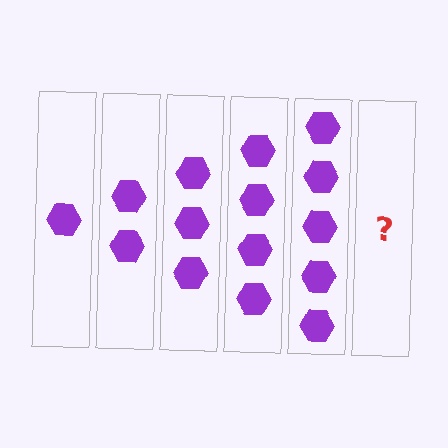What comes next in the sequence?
The next element should be 6 hexagons.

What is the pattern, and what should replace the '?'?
The pattern is that each step adds one more hexagon. The '?' should be 6 hexagons.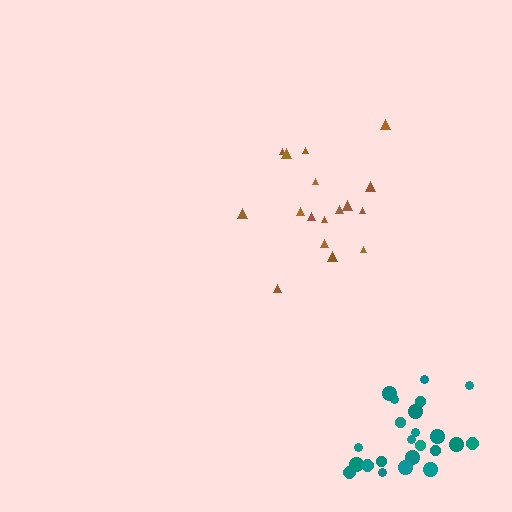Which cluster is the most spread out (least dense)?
Brown.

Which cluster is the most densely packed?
Teal.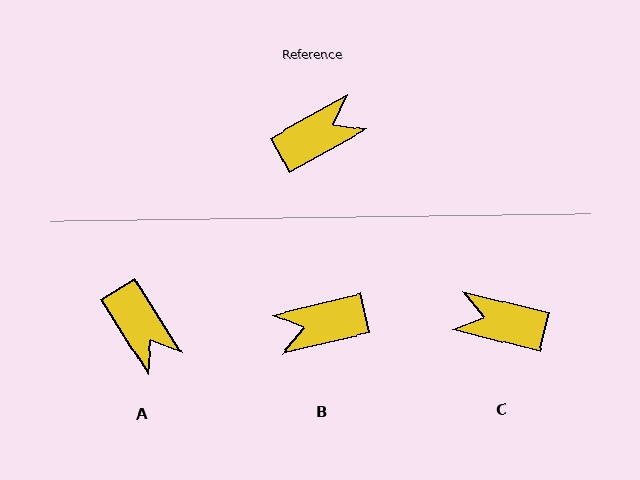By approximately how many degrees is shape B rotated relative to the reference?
Approximately 164 degrees counter-clockwise.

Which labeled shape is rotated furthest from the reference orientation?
B, about 164 degrees away.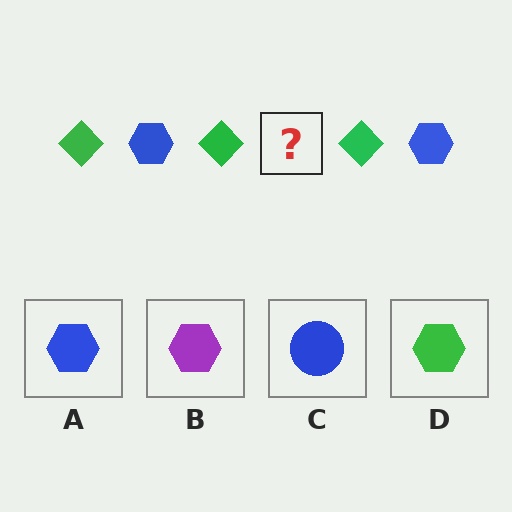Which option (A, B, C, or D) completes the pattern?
A.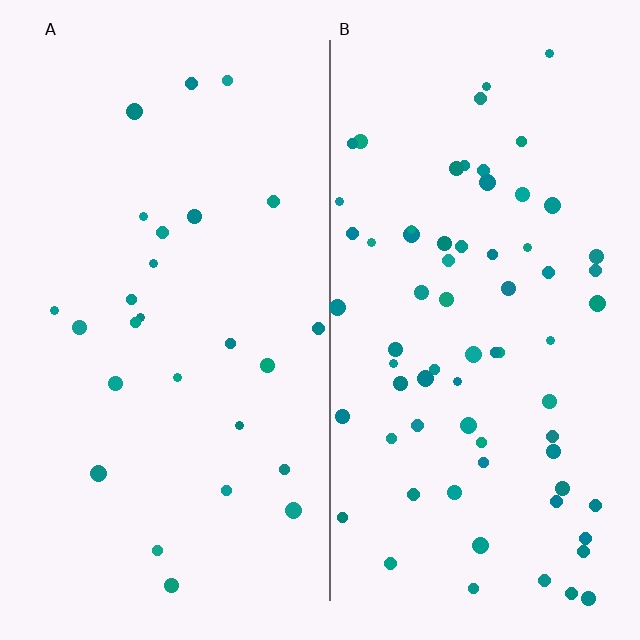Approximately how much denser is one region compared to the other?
Approximately 2.7× — region B over region A.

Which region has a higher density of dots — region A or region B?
B (the right).